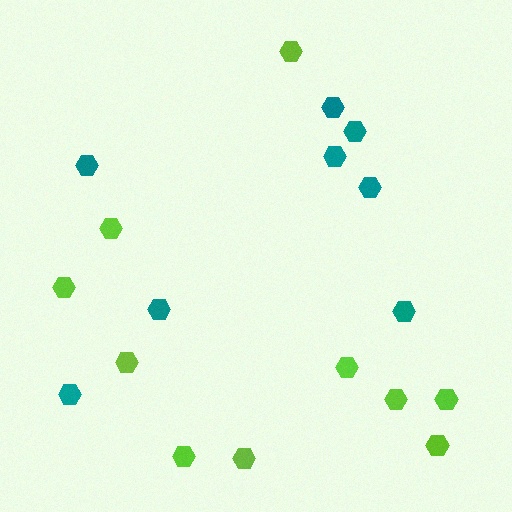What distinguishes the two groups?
There are 2 groups: one group of teal hexagons (8) and one group of lime hexagons (10).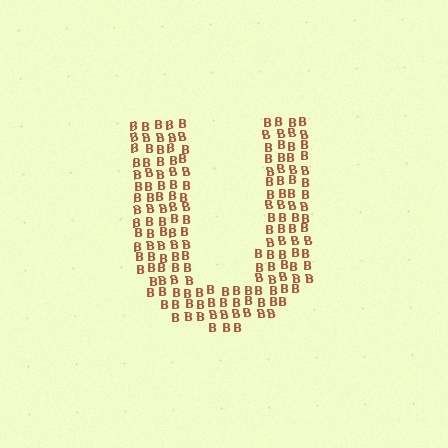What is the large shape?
The large shape is the letter U.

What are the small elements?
The small elements are letter B's.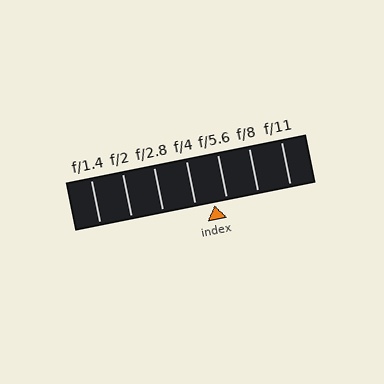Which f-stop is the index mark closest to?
The index mark is closest to f/5.6.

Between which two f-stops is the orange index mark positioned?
The index mark is between f/4 and f/5.6.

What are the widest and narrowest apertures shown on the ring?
The widest aperture shown is f/1.4 and the narrowest is f/11.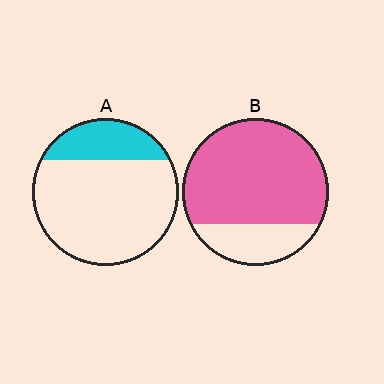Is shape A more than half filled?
No.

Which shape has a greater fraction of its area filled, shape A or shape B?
Shape B.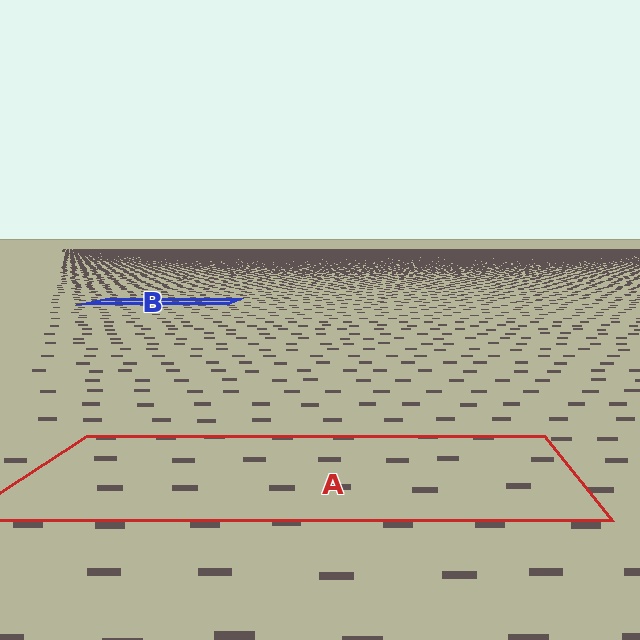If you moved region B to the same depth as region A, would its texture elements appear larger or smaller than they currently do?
They would appear larger. At a closer depth, the same texture elements are projected at a bigger on-screen size.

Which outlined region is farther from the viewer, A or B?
Region B is farther from the viewer — the texture elements inside it appear smaller and more densely packed.